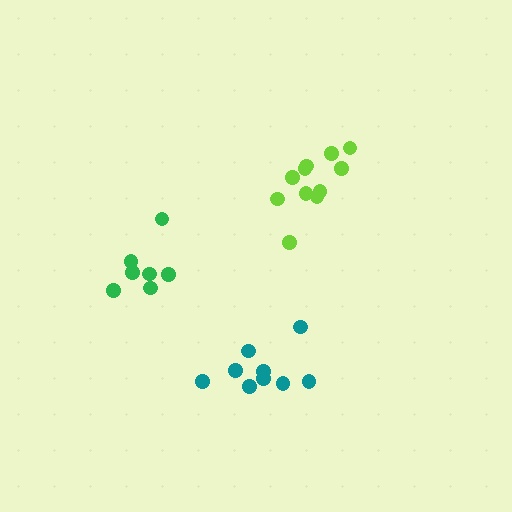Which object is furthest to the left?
The green cluster is leftmost.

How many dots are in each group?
Group 1: 11 dots, Group 2: 9 dots, Group 3: 7 dots (27 total).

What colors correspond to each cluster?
The clusters are colored: lime, teal, green.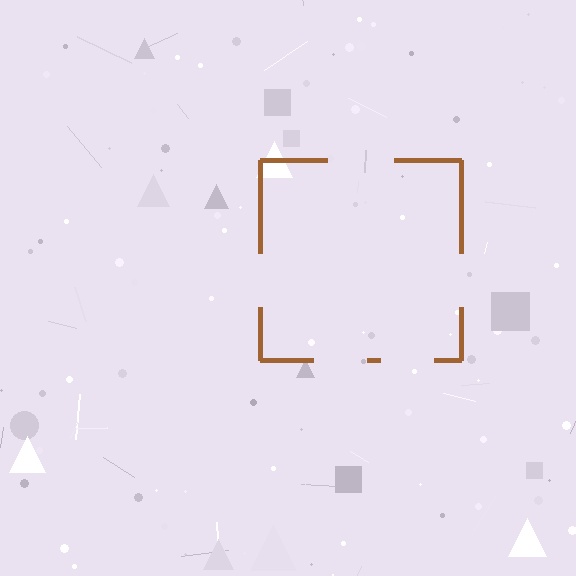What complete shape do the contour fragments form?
The contour fragments form a square.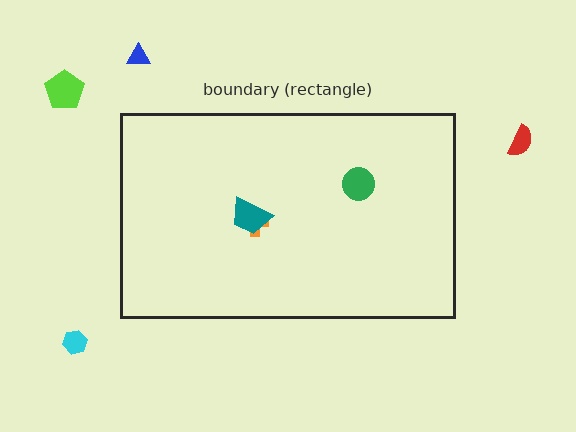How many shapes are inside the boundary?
3 inside, 4 outside.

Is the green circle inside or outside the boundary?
Inside.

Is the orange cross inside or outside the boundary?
Inside.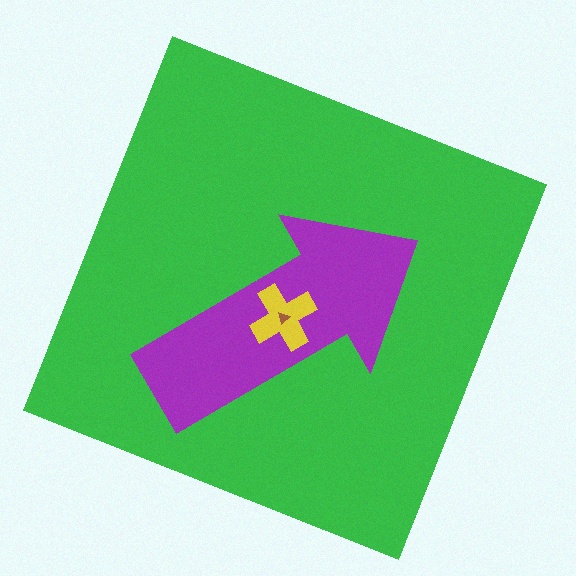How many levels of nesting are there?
4.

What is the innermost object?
The brown triangle.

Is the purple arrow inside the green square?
Yes.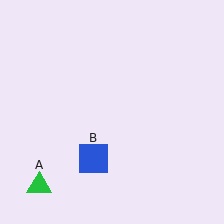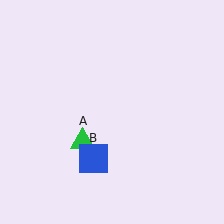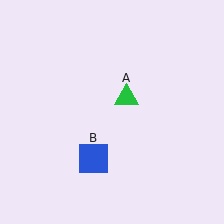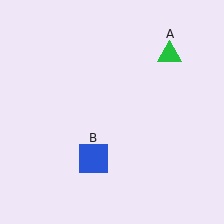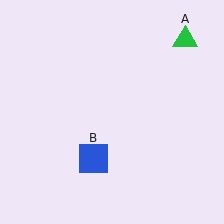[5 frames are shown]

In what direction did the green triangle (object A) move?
The green triangle (object A) moved up and to the right.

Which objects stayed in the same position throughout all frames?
Blue square (object B) remained stationary.